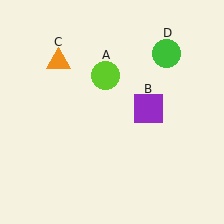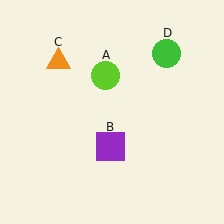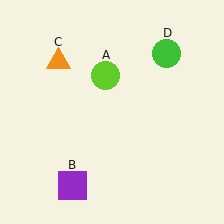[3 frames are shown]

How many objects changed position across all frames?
1 object changed position: purple square (object B).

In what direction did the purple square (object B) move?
The purple square (object B) moved down and to the left.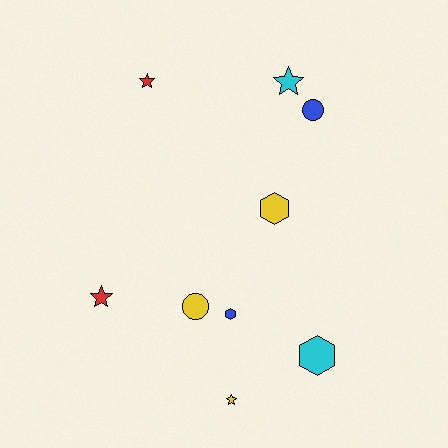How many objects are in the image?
There are 9 objects.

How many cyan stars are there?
There is 1 cyan star.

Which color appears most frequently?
Yellow, with 3 objects.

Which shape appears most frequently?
Star, with 4 objects.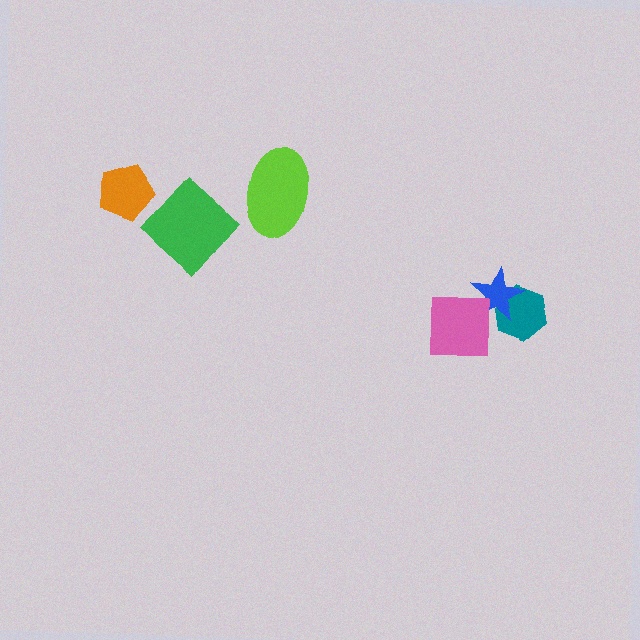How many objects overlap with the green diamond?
0 objects overlap with the green diamond.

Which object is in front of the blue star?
The pink square is in front of the blue star.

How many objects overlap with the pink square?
1 object overlaps with the pink square.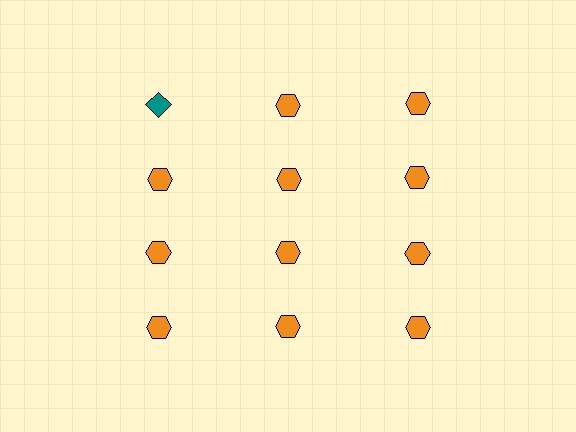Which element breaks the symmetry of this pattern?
The teal diamond in the top row, leftmost column breaks the symmetry. All other shapes are orange hexagons.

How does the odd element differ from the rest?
It differs in both color (teal instead of orange) and shape (diamond instead of hexagon).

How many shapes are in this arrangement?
There are 12 shapes arranged in a grid pattern.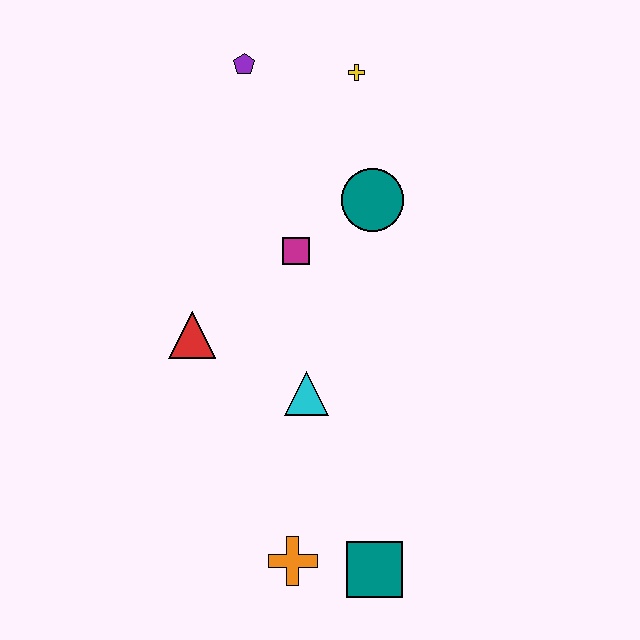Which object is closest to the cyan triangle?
The red triangle is closest to the cyan triangle.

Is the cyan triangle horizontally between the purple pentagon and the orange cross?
No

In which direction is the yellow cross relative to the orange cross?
The yellow cross is above the orange cross.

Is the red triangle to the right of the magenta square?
No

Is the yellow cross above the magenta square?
Yes